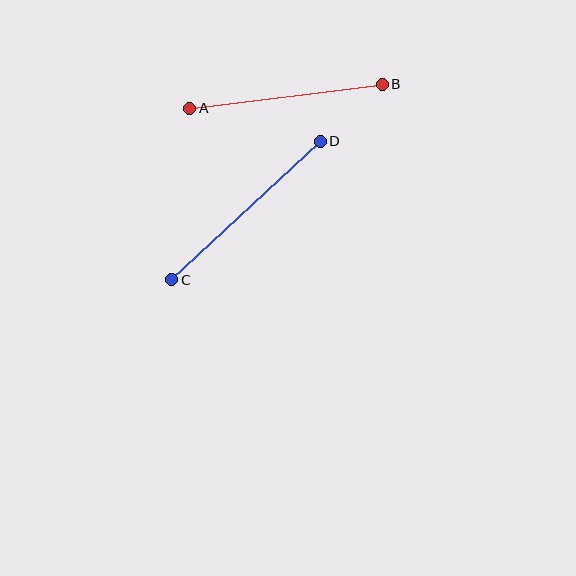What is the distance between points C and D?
The distance is approximately 203 pixels.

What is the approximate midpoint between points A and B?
The midpoint is at approximately (286, 96) pixels.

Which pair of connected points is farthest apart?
Points C and D are farthest apart.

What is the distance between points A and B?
The distance is approximately 194 pixels.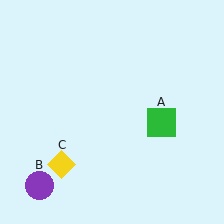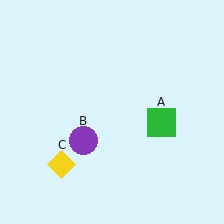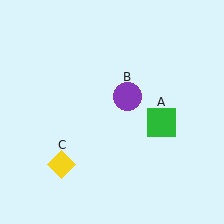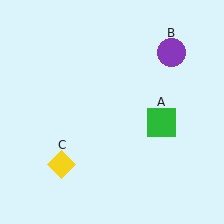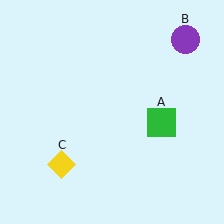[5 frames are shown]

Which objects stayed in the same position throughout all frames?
Green square (object A) and yellow diamond (object C) remained stationary.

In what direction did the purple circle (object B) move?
The purple circle (object B) moved up and to the right.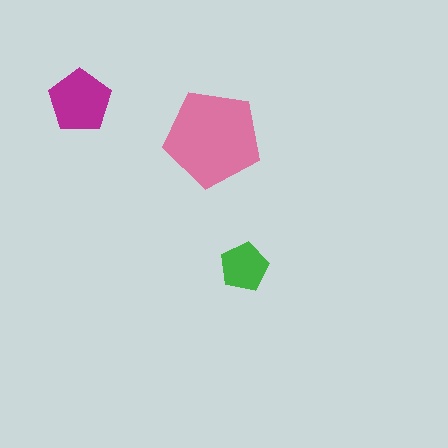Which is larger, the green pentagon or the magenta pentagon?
The magenta one.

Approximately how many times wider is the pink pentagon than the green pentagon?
About 2 times wider.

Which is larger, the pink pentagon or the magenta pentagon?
The pink one.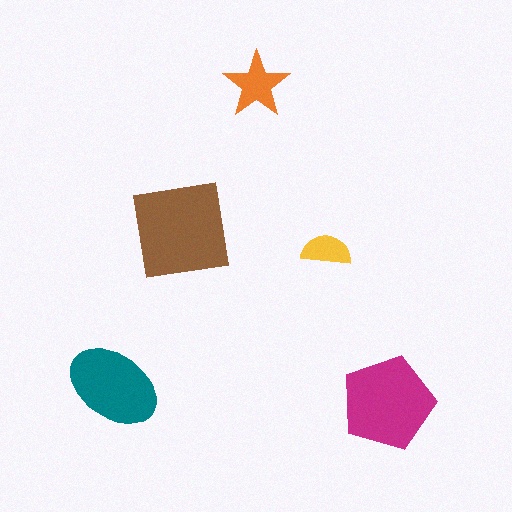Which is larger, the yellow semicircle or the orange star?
The orange star.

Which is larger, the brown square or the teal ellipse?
The brown square.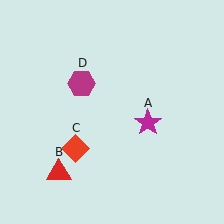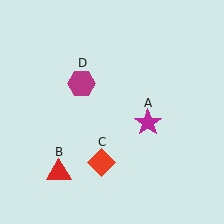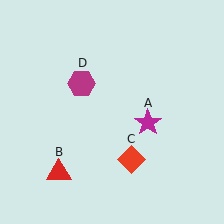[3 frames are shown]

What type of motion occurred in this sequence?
The red diamond (object C) rotated counterclockwise around the center of the scene.